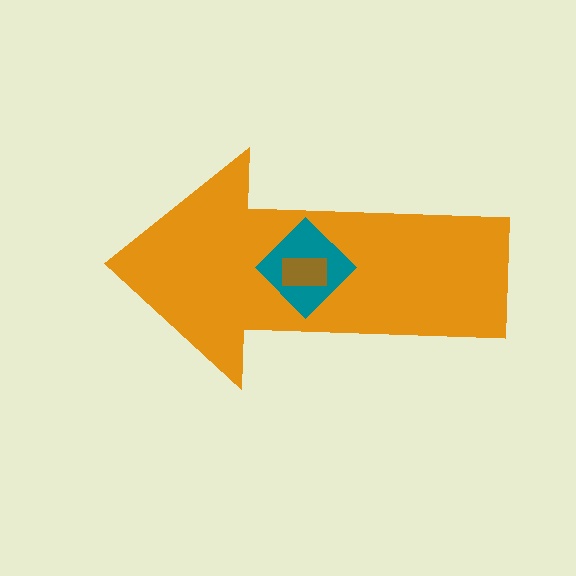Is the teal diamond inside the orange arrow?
Yes.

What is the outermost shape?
The orange arrow.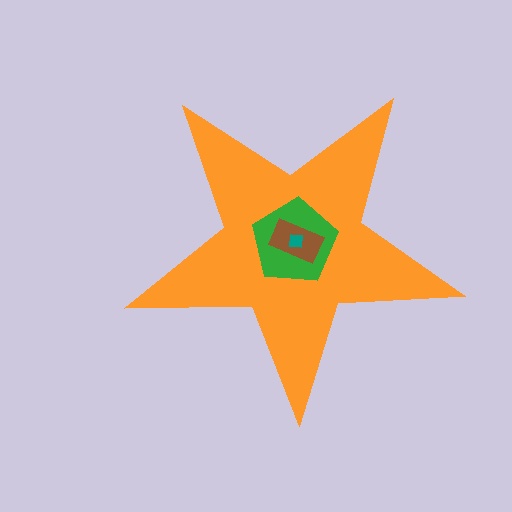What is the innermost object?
The teal square.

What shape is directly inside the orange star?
The green pentagon.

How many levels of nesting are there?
4.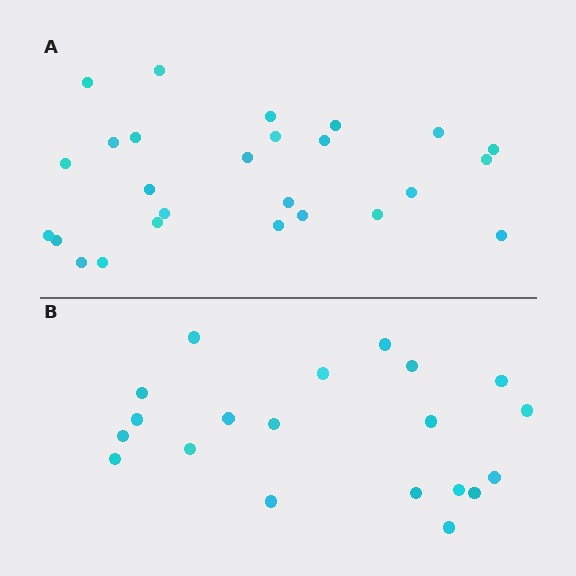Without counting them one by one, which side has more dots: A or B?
Region A (the top region) has more dots.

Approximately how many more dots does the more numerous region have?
Region A has about 6 more dots than region B.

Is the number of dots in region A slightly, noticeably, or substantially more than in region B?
Region A has noticeably more, but not dramatically so. The ratio is roughly 1.3 to 1.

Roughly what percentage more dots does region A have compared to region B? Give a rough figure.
About 30% more.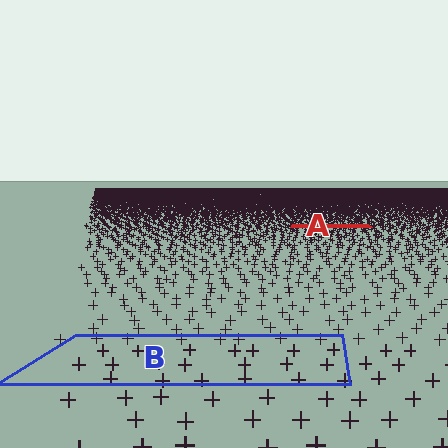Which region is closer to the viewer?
Region B is closer. The texture elements there are larger and more spread out.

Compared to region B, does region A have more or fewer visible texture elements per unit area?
Region A has more texture elements per unit area — they are packed more densely because it is farther away.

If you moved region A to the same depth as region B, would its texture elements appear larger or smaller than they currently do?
They would appear larger. At a closer depth, the same texture elements are projected at a bigger on-screen size.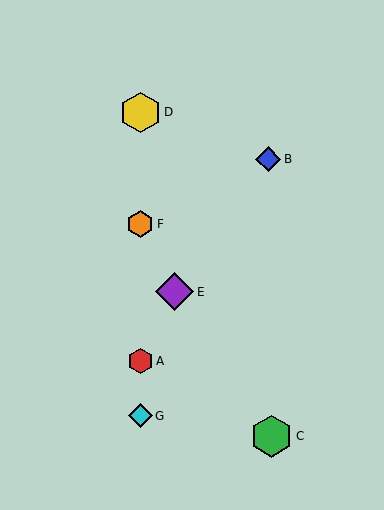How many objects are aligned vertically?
4 objects (A, D, F, G) are aligned vertically.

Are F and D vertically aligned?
Yes, both are at x≈140.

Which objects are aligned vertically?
Objects A, D, F, G are aligned vertically.